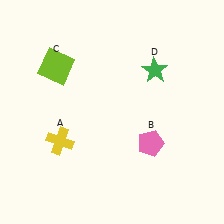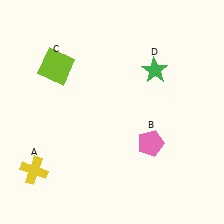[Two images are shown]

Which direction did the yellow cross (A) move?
The yellow cross (A) moved down.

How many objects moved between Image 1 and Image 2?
1 object moved between the two images.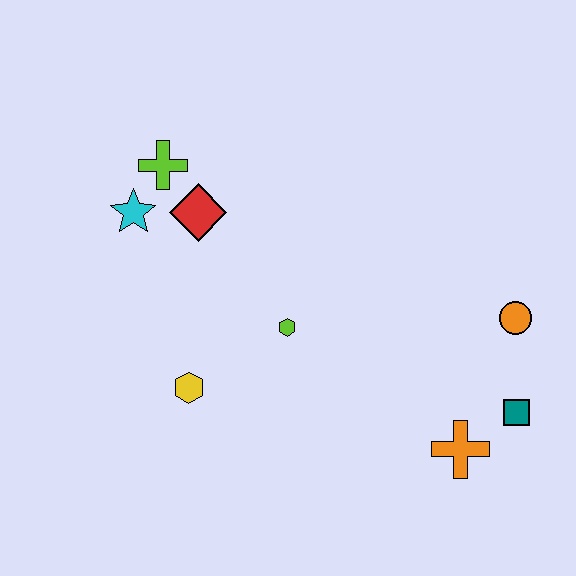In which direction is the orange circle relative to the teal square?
The orange circle is above the teal square.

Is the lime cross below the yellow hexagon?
No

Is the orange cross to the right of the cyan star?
Yes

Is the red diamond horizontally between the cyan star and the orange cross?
Yes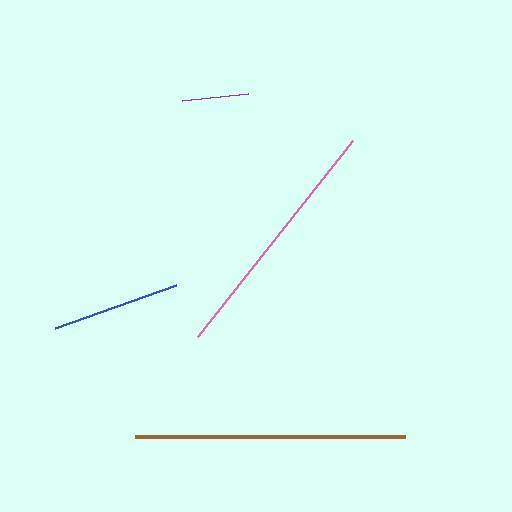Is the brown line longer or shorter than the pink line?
The brown line is longer than the pink line.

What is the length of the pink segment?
The pink segment is approximately 249 pixels long.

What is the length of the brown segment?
The brown segment is approximately 270 pixels long.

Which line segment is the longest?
The brown line is the longest at approximately 270 pixels.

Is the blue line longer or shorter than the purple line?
The blue line is longer than the purple line.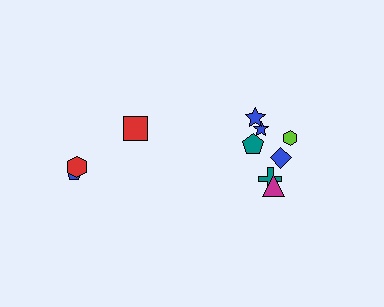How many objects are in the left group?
There are 3 objects.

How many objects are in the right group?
There are 7 objects.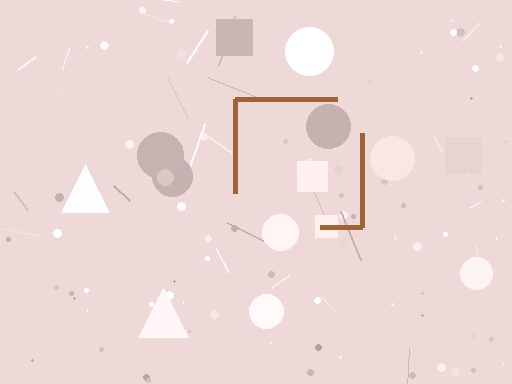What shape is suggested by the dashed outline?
The dashed outline suggests a square.